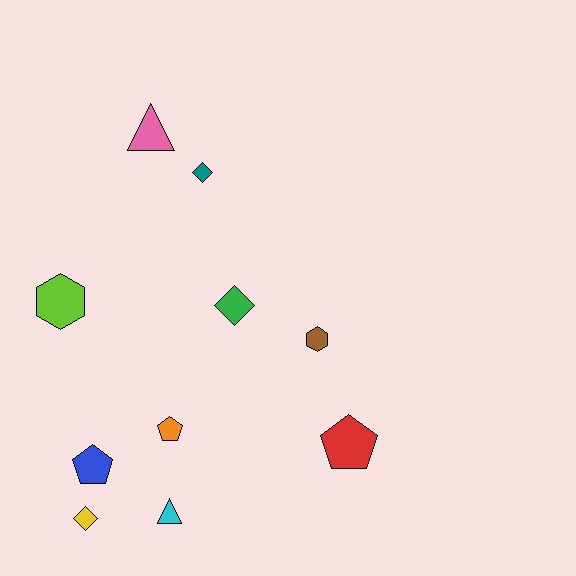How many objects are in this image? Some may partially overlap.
There are 10 objects.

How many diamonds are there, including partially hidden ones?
There are 3 diamonds.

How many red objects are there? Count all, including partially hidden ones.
There is 1 red object.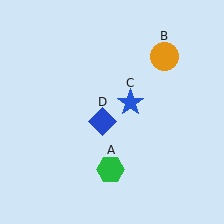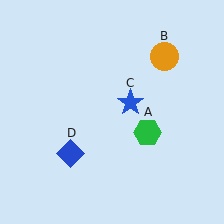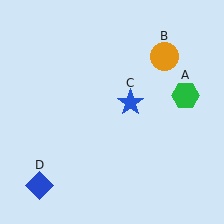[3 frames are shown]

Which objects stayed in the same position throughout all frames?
Orange circle (object B) and blue star (object C) remained stationary.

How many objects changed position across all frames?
2 objects changed position: green hexagon (object A), blue diamond (object D).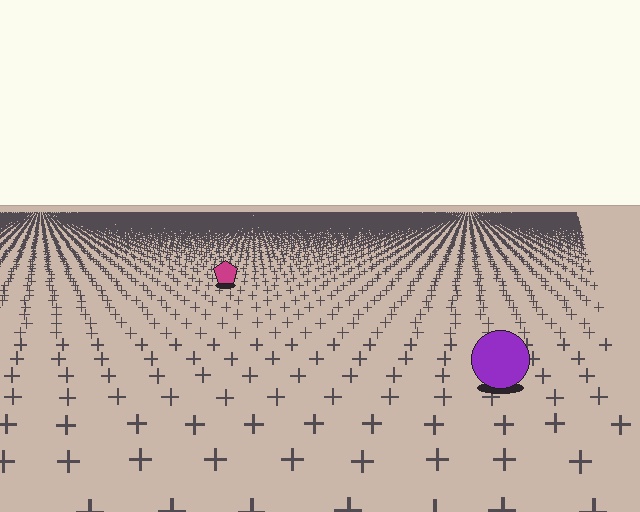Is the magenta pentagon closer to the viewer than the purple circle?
No. The purple circle is closer — you can tell from the texture gradient: the ground texture is coarser near it.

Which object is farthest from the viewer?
The magenta pentagon is farthest from the viewer. It appears smaller and the ground texture around it is denser.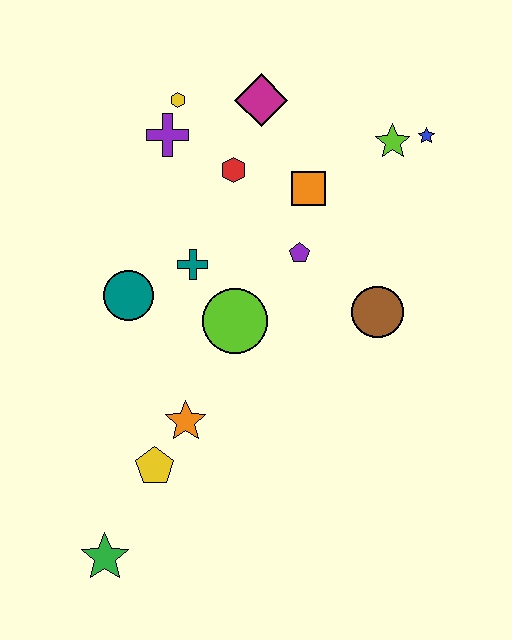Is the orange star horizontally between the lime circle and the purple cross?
Yes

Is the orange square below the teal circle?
No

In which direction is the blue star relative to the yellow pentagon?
The blue star is above the yellow pentagon.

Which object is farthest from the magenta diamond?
The green star is farthest from the magenta diamond.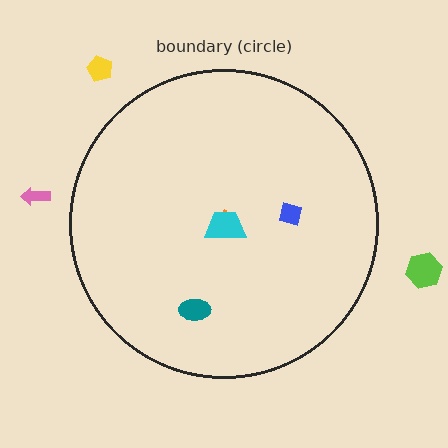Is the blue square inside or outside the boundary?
Inside.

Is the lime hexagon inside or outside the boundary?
Outside.